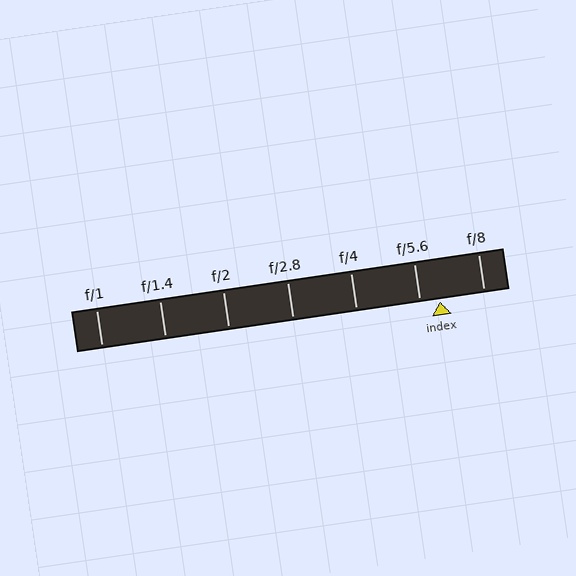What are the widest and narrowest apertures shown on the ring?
The widest aperture shown is f/1 and the narrowest is f/8.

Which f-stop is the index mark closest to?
The index mark is closest to f/5.6.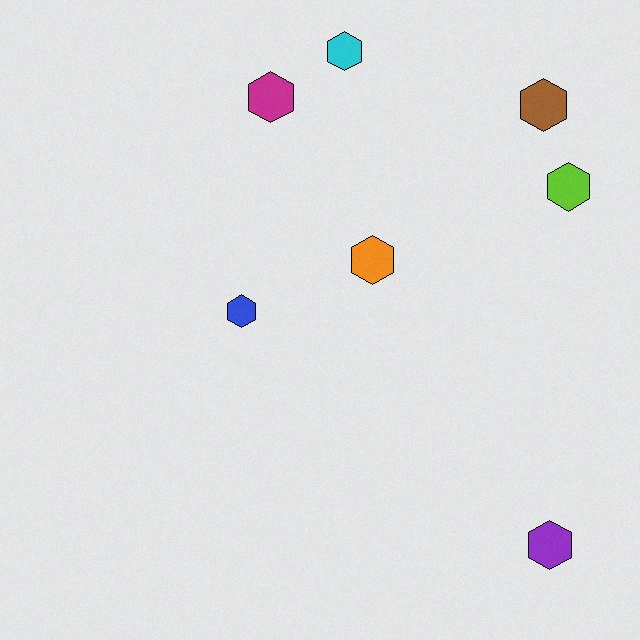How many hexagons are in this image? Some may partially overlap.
There are 7 hexagons.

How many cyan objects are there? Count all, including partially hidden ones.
There is 1 cyan object.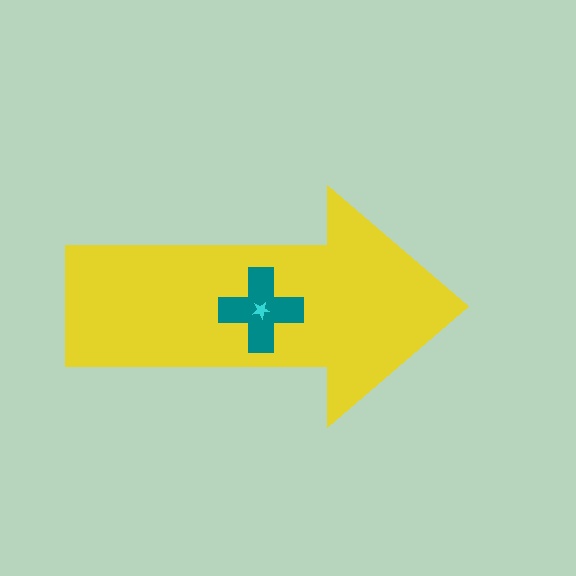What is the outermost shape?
The yellow arrow.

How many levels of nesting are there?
3.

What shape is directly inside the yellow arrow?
The teal cross.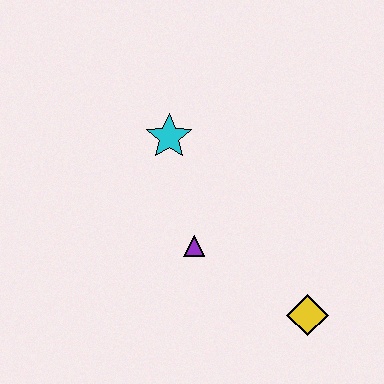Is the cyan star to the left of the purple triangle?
Yes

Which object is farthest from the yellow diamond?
The cyan star is farthest from the yellow diamond.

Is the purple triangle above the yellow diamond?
Yes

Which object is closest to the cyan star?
The purple triangle is closest to the cyan star.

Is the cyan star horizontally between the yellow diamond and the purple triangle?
No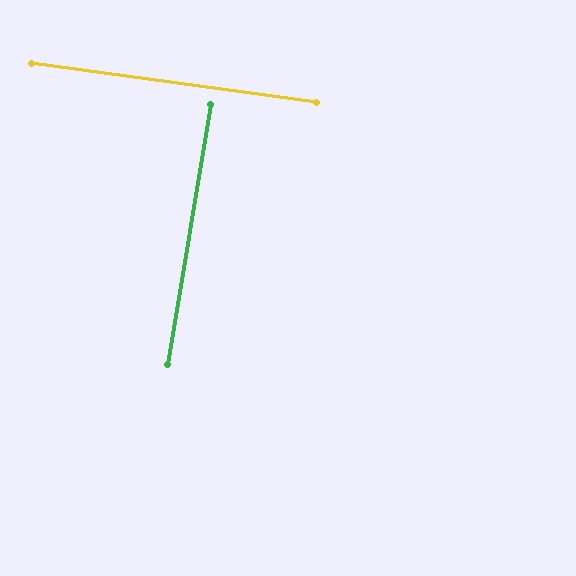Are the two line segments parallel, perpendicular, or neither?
Perpendicular — they meet at approximately 88°.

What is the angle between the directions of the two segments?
Approximately 88 degrees.